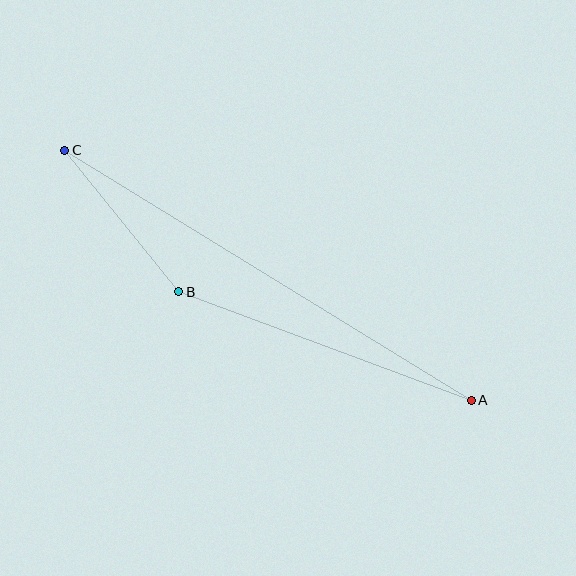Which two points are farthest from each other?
Points A and C are farthest from each other.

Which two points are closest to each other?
Points B and C are closest to each other.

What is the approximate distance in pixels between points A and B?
The distance between A and B is approximately 312 pixels.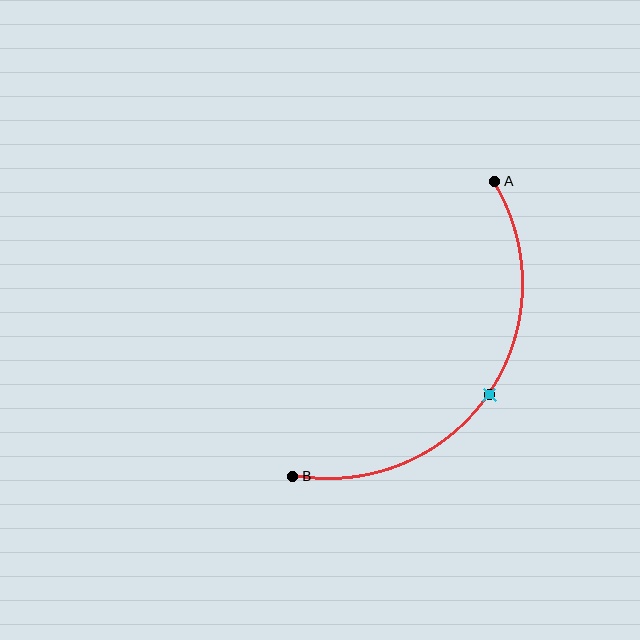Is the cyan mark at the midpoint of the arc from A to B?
Yes. The cyan mark lies on the arc at equal arc-length from both A and B — it is the arc midpoint.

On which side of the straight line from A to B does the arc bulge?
The arc bulges below and to the right of the straight line connecting A and B.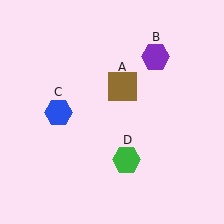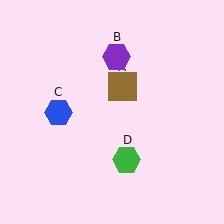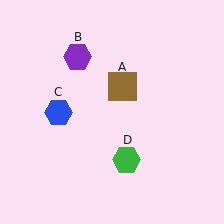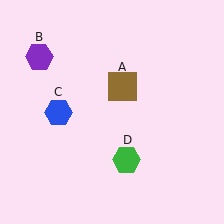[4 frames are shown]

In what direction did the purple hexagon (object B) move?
The purple hexagon (object B) moved left.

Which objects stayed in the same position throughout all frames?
Brown square (object A) and blue hexagon (object C) and green hexagon (object D) remained stationary.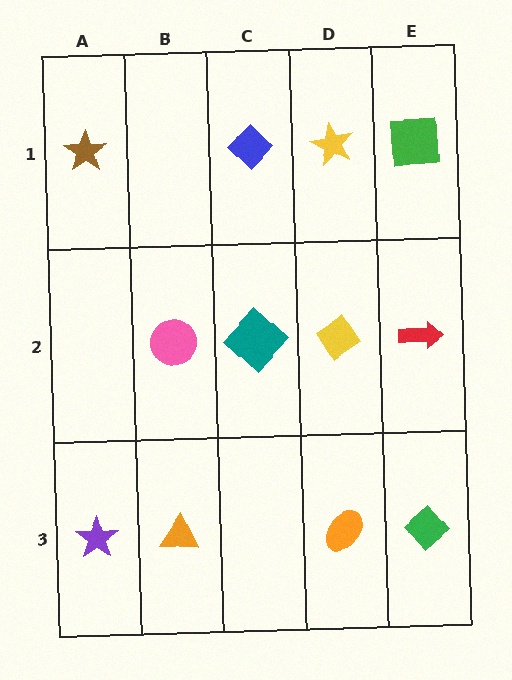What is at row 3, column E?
A green diamond.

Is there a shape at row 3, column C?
No, that cell is empty.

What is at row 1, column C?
A blue diamond.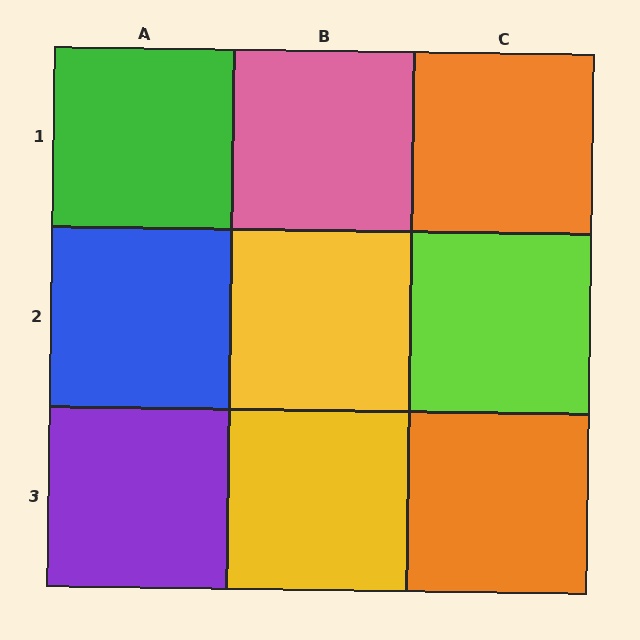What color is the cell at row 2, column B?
Yellow.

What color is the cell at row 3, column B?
Yellow.